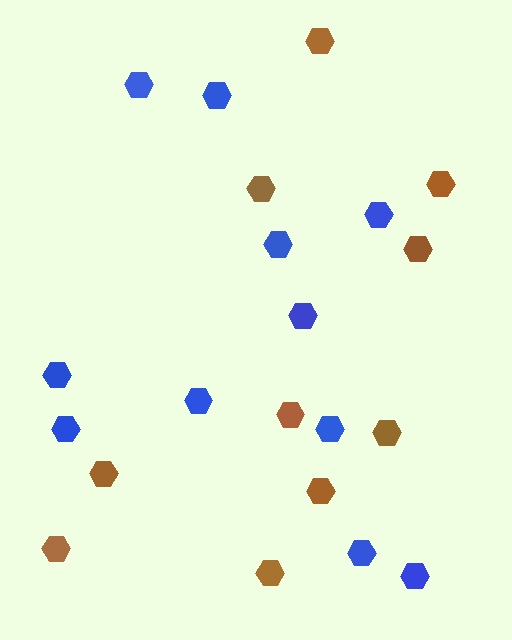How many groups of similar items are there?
There are 2 groups: one group of blue hexagons (11) and one group of brown hexagons (10).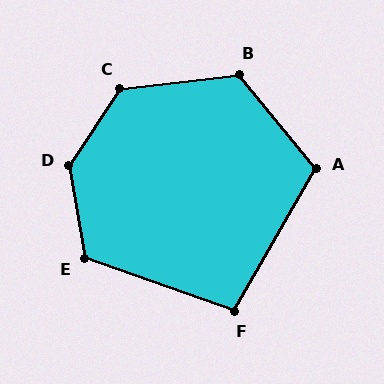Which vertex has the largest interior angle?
D, at approximately 137 degrees.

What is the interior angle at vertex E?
Approximately 119 degrees (obtuse).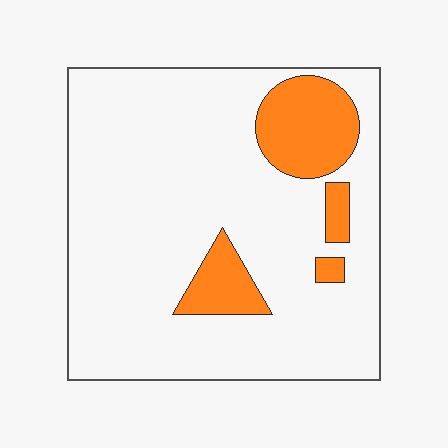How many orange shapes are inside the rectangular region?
4.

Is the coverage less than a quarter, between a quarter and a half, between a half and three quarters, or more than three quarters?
Less than a quarter.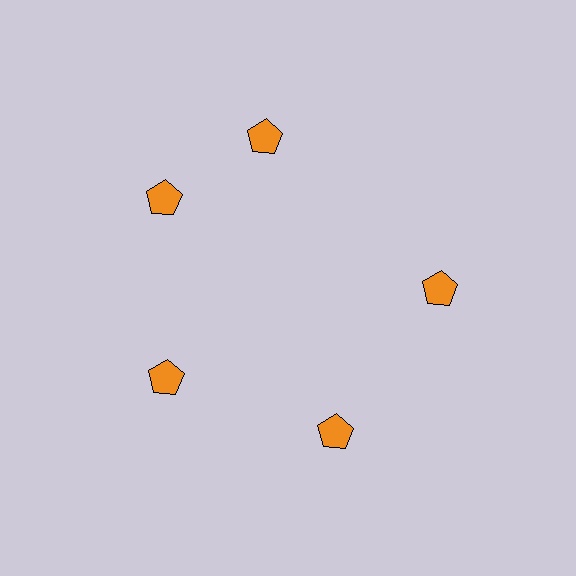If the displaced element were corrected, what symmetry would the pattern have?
It would have 5-fold rotational symmetry — the pattern would map onto itself every 72 degrees.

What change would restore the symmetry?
The symmetry would be restored by rotating it back into even spacing with its neighbors so that all 5 pentagons sit at equal angles and equal distance from the center.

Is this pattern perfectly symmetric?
No. The 5 orange pentagons are arranged in a ring, but one element near the 1 o'clock position is rotated out of alignment along the ring, breaking the 5-fold rotational symmetry.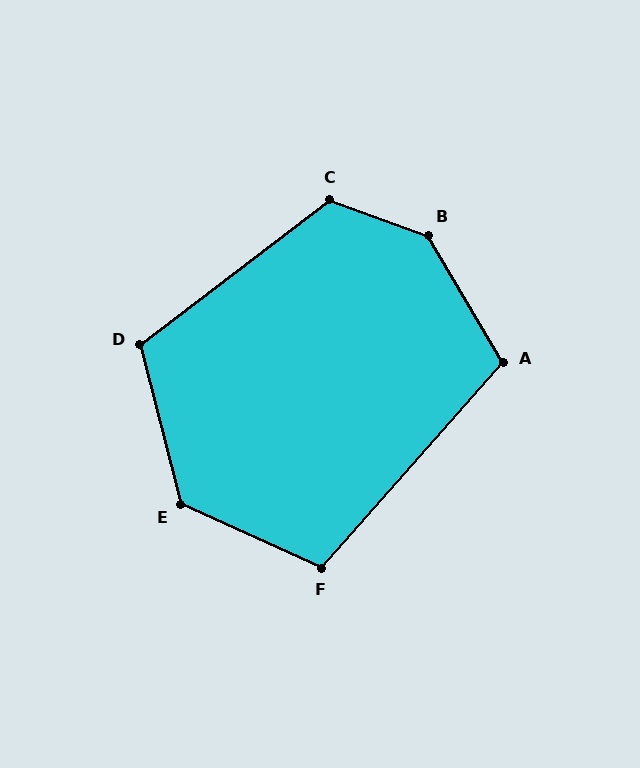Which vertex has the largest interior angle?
B, at approximately 140 degrees.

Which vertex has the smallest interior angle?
F, at approximately 107 degrees.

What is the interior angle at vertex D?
Approximately 113 degrees (obtuse).